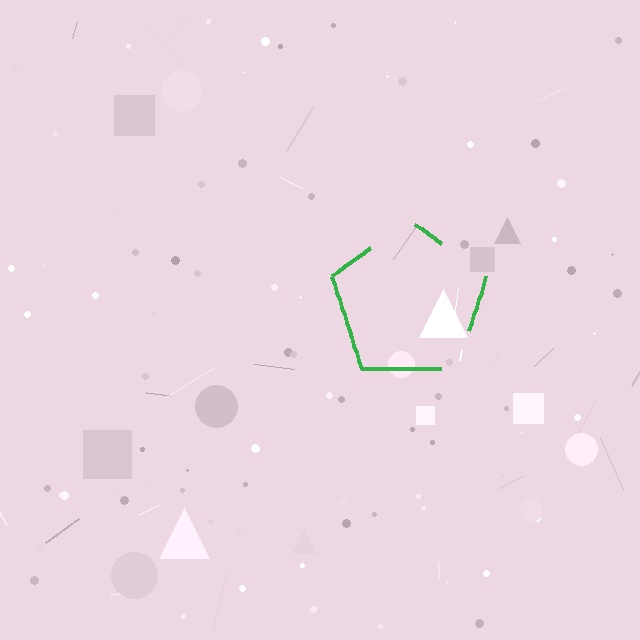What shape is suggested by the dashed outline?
The dashed outline suggests a pentagon.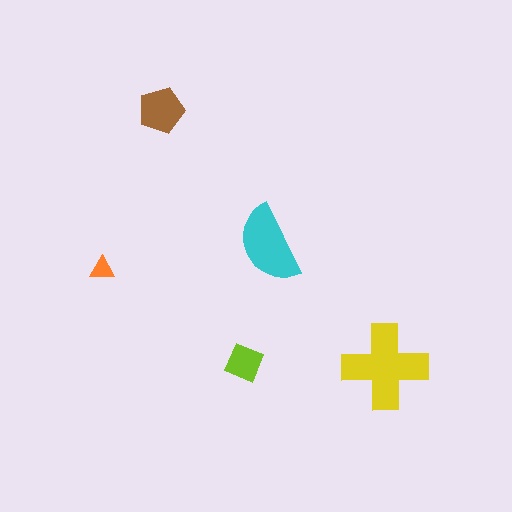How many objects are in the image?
There are 5 objects in the image.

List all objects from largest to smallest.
The yellow cross, the cyan semicircle, the brown pentagon, the lime diamond, the orange triangle.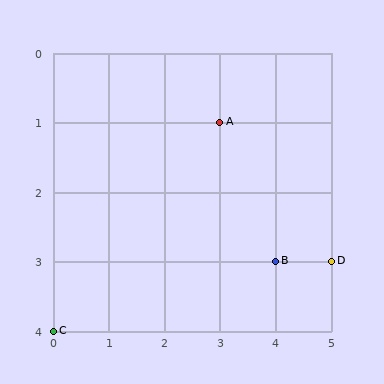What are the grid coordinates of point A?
Point A is at grid coordinates (3, 1).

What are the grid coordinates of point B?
Point B is at grid coordinates (4, 3).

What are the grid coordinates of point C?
Point C is at grid coordinates (0, 4).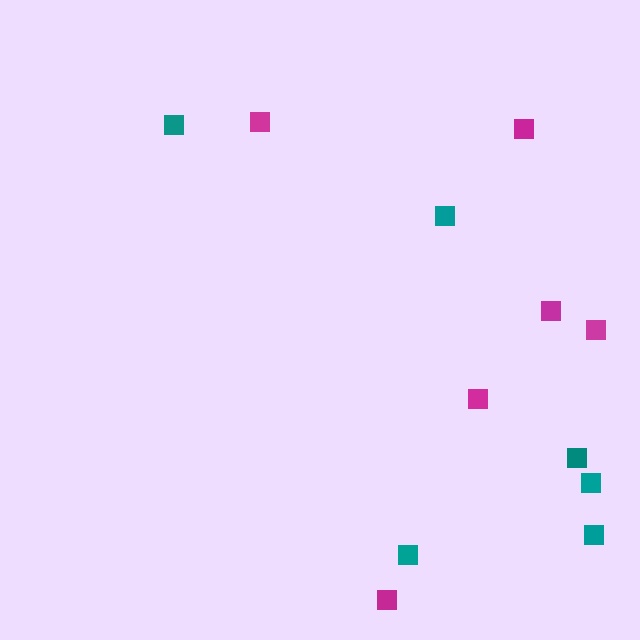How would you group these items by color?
There are 2 groups: one group of teal squares (6) and one group of magenta squares (6).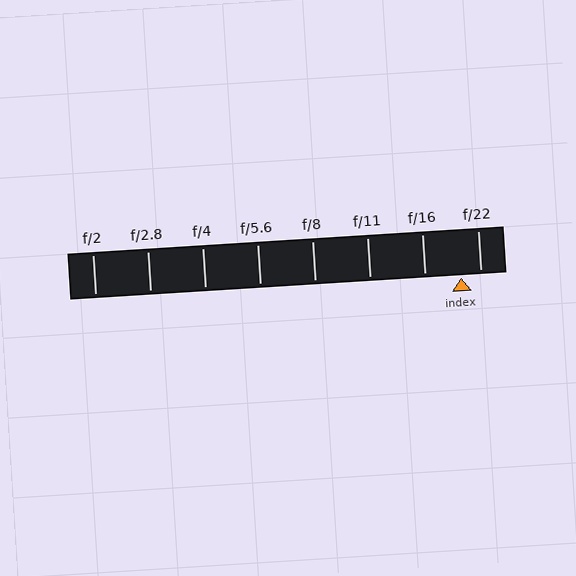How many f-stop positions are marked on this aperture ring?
There are 8 f-stop positions marked.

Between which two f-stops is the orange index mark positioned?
The index mark is between f/16 and f/22.